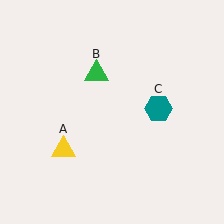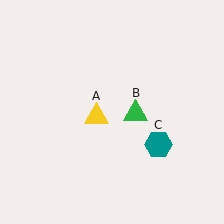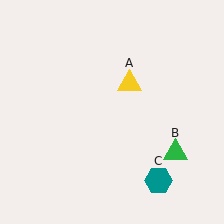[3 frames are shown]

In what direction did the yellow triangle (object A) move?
The yellow triangle (object A) moved up and to the right.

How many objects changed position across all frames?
3 objects changed position: yellow triangle (object A), green triangle (object B), teal hexagon (object C).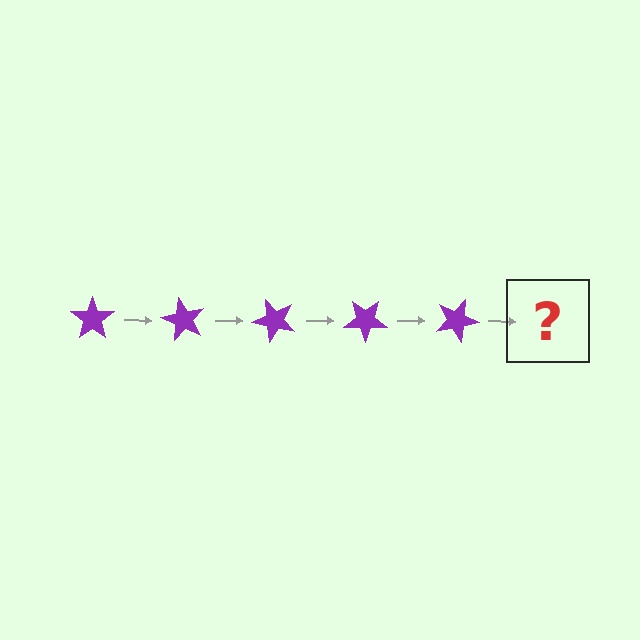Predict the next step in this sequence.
The next step is a purple star rotated 300 degrees.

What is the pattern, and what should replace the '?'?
The pattern is that the star rotates 60 degrees each step. The '?' should be a purple star rotated 300 degrees.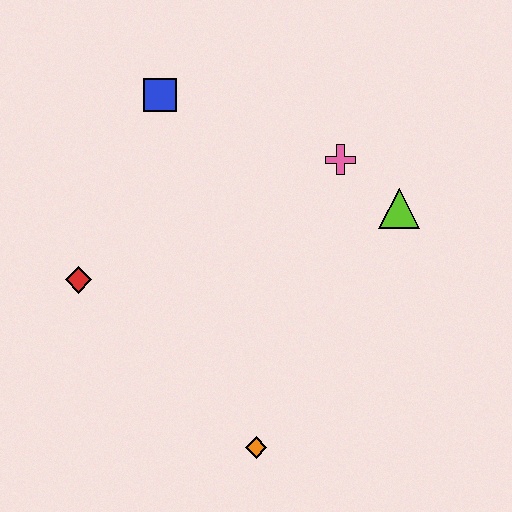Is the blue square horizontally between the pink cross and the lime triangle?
No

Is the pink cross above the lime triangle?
Yes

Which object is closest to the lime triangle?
The pink cross is closest to the lime triangle.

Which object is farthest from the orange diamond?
The blue square is farthest from the orange diamond.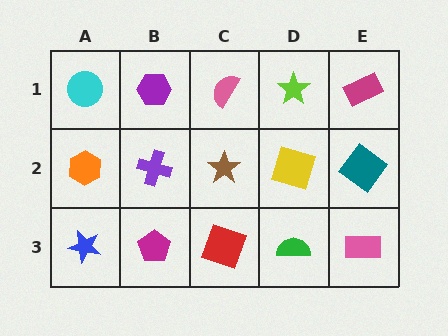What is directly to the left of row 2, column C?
A purple cross.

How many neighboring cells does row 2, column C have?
4.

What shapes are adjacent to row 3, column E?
A teal diamond (row 2, column E), a green semicircle (row 3, column D).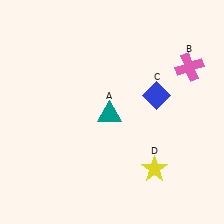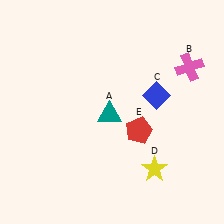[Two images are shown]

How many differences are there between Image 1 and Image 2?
There is 1 difference between the two images.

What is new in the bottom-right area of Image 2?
A red pentagon (E) was added in the bottom-right area of Image 2.